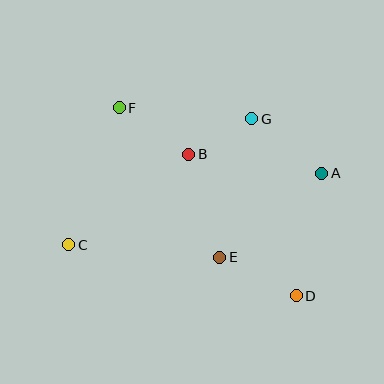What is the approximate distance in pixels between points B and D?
The distance between B and D is approximately 178 pixels.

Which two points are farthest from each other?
Points A and C are farthest from each other.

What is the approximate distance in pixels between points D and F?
The distance between D and F is approximately 258 pixels.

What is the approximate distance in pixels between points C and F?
The distance between C and F is approximately 146 pixels.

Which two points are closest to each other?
Points B and G are closest to each other.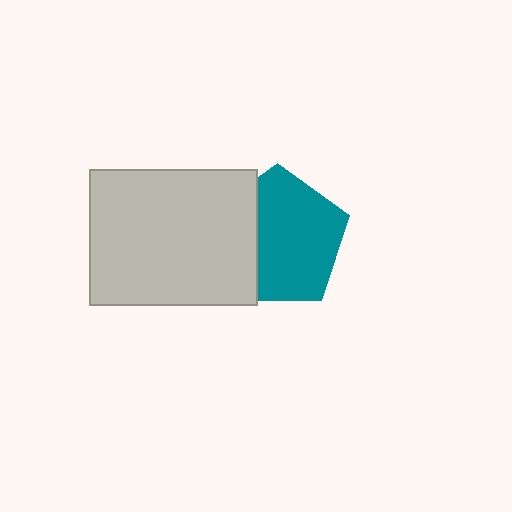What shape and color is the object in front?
The object in front is a light gray rectangle.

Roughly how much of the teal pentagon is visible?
Most of it is visible (roughly 69%).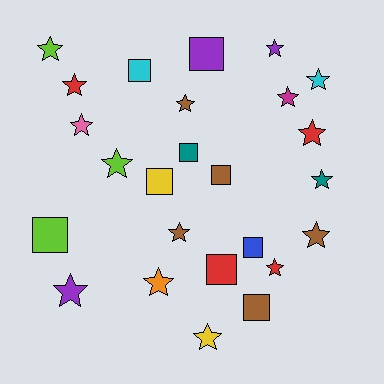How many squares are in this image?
There are 9 squares.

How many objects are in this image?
There are 25 objects.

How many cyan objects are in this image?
There are 2 cyan objects.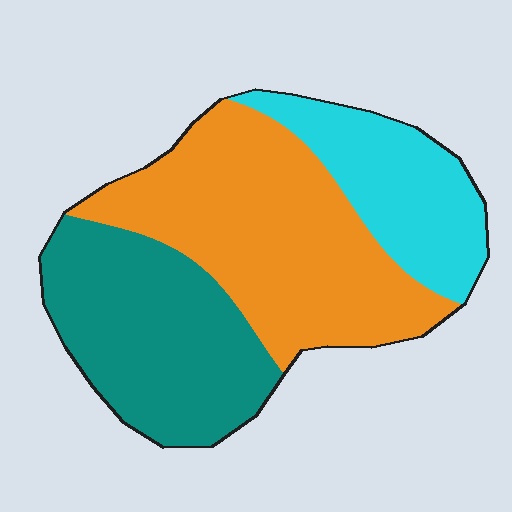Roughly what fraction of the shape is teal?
Teal covers about 35% of the shape.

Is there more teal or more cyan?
Teal.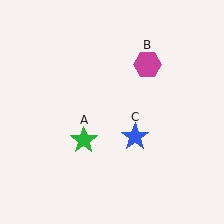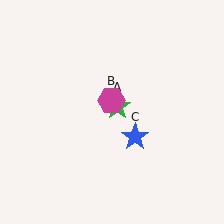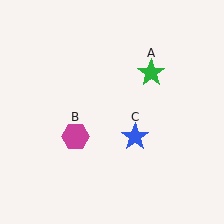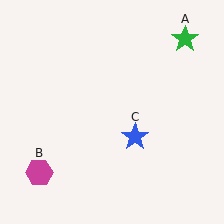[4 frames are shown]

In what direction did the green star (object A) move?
The green star (object A) moved up and to the right.